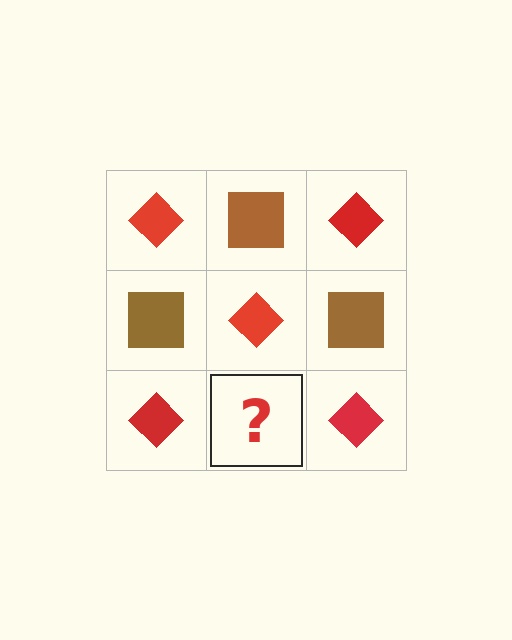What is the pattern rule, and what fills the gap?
The rule is that it alternates red diamond and brown square in a checkerboard pattern. The gap should be filled with a brown square.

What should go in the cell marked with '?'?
The missing cell should contain a brown square.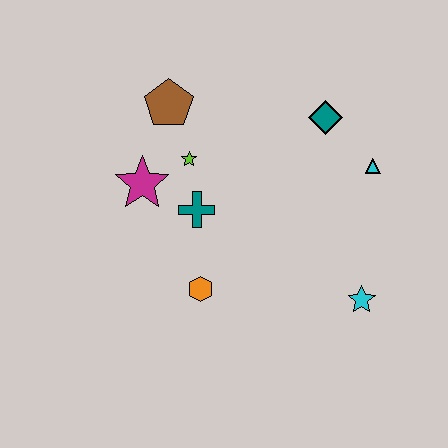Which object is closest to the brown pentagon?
The lime star is closest to the brown pentagon.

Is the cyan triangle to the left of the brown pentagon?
No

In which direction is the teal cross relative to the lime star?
The teal cross is below the lime star.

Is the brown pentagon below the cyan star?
No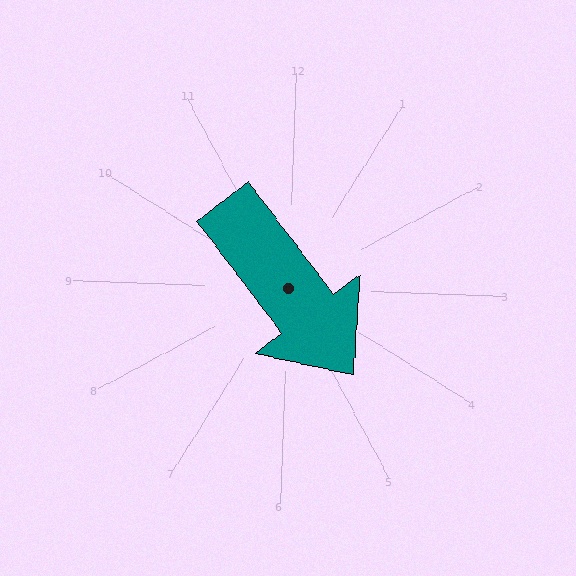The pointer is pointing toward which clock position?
Roughly 5 o'clock.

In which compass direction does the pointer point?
Southeast.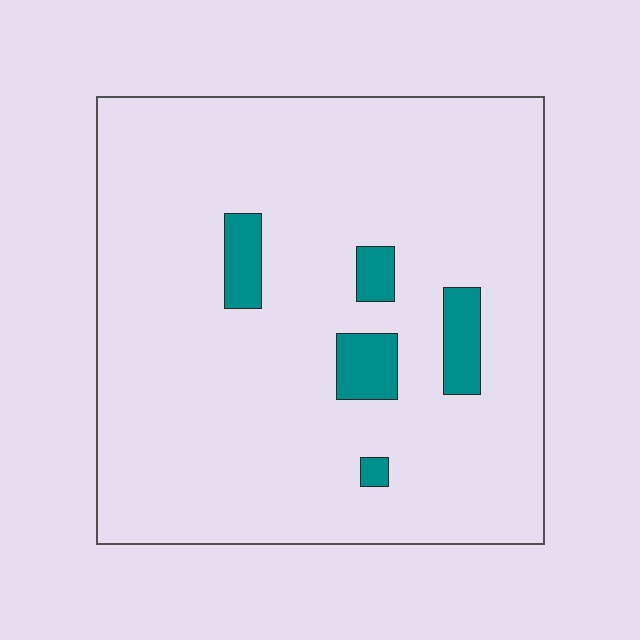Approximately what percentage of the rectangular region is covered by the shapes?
Approximately 5%.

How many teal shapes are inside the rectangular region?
5.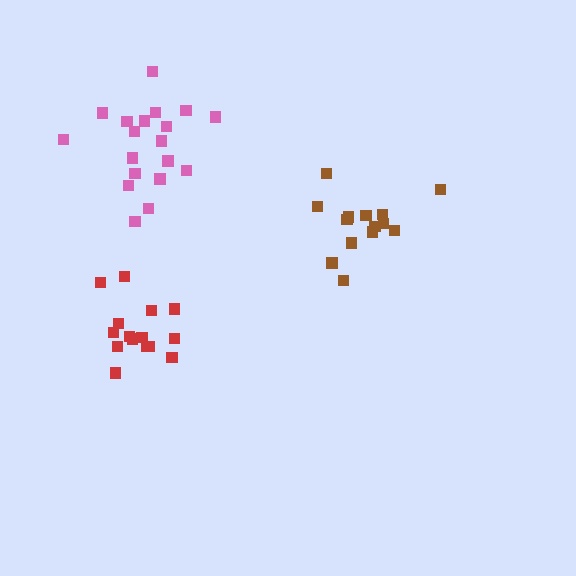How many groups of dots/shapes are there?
There are 3 groups.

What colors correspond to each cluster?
The clusters are colored: red, brown, pink.